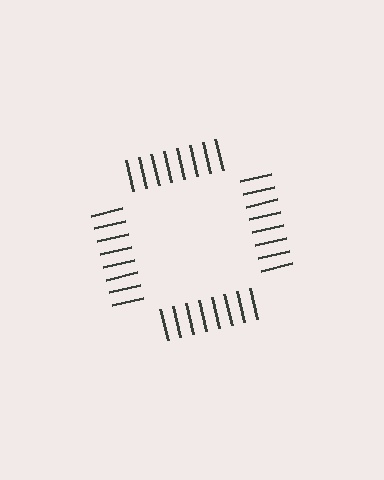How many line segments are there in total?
32 — 8 along each of the 4 edges.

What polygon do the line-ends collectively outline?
An illusory square — the line segments terminate on its edges but no continuous stroke is drawn.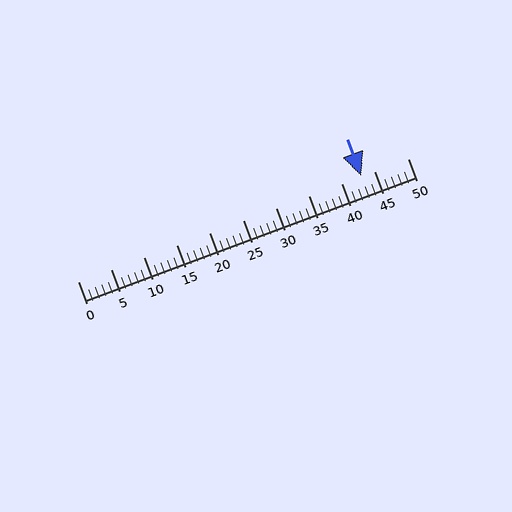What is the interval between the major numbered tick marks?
The major tick marks are spaced 5 units apart.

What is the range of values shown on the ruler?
The ruler shows values from 0 to 50.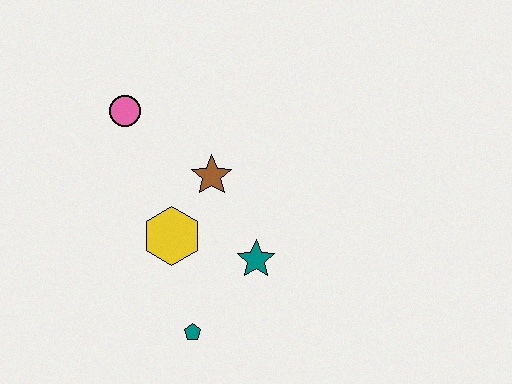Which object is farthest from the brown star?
The teal pentagon is farthest from the brown star.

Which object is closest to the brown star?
The yellow hexagon is closest to the brown star.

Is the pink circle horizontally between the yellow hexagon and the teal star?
No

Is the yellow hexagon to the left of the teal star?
Yes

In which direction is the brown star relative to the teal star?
The brown star is above the teal star.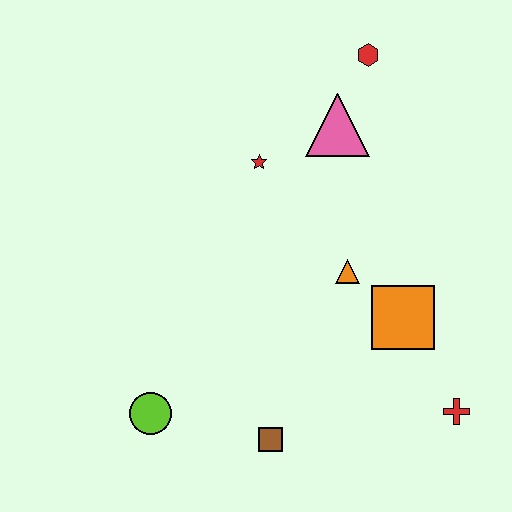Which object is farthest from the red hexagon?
The lime circle is farthest from the red hexagon.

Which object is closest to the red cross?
The orange square is closest to the red cross.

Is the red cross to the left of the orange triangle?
No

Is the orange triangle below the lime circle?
No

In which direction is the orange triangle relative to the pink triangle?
The orange triangle is below the pink triangle.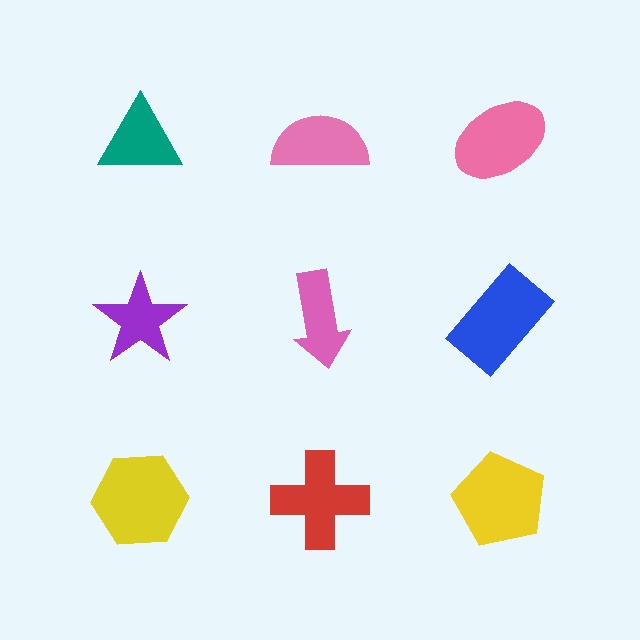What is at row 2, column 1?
A purple star.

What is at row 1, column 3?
A pink ellipse.